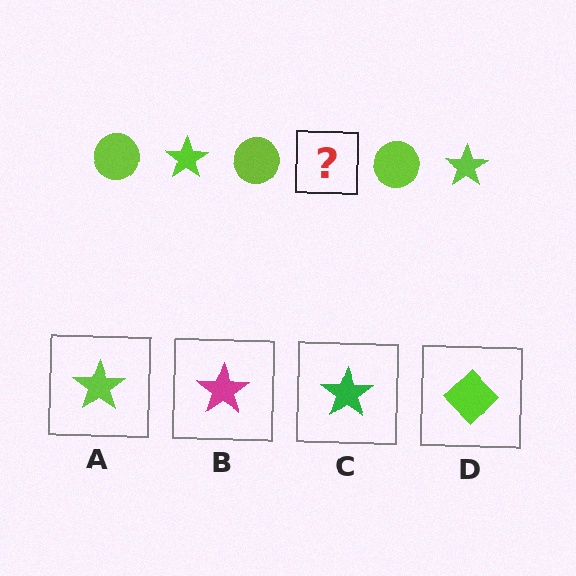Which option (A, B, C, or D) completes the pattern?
A.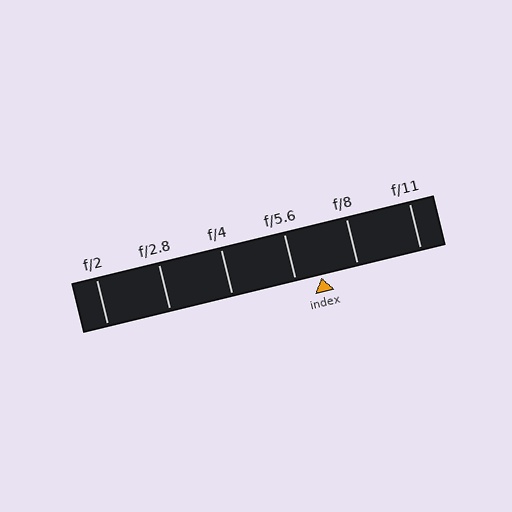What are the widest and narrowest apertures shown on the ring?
The widest aperture shown is f/2 and the narrowest is f/11.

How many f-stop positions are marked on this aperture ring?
There are 6 f-stop positions marked.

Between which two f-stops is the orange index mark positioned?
The index mark is between f/5.6 and f/8.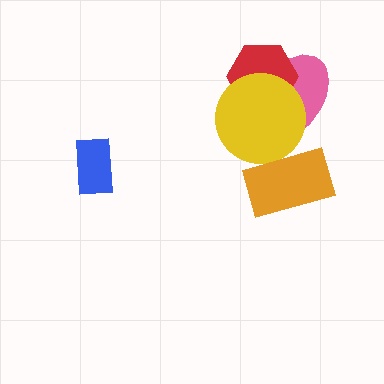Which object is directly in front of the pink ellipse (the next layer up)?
The red hexagon is directly in front of the pink ellipse.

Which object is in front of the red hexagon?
The yellow circle is in front of the red hexagon.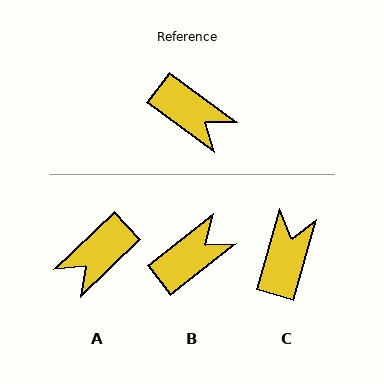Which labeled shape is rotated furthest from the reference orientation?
C, about 111 degrees away.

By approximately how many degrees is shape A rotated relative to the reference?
Approximately 100 degrees clockwise.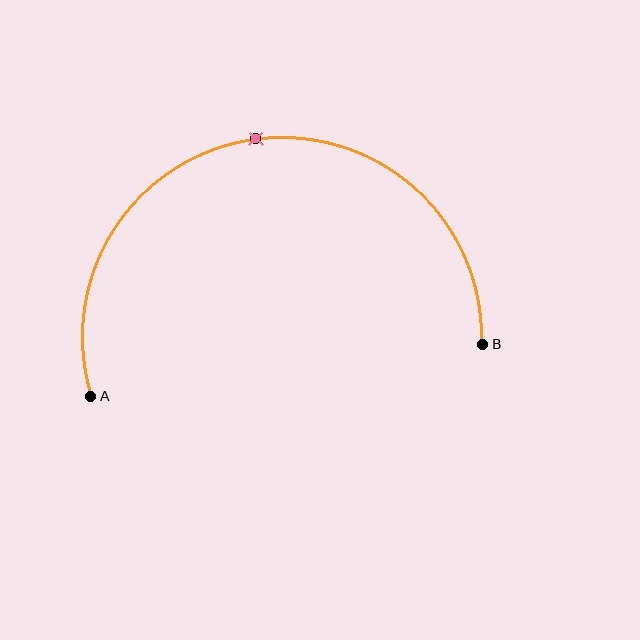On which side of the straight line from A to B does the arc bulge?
The arc bulges above the straight line connecting A and B.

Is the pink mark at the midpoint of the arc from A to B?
Yes. The pink mark lies on the arc at equal arc-length from both A and B — it is the arc midpoint.